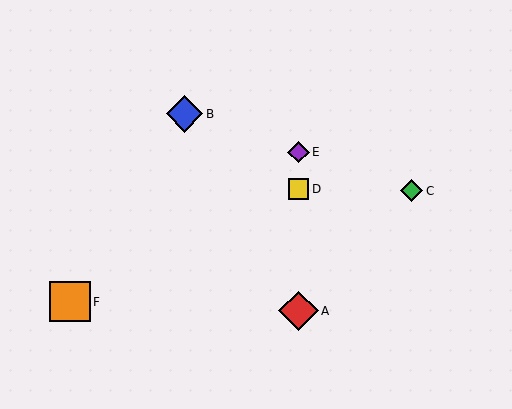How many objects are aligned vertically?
3 objects (A, D, E) are aligned vertically.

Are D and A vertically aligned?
Yes, both are at x≈298.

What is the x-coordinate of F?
Object F is at x≈70.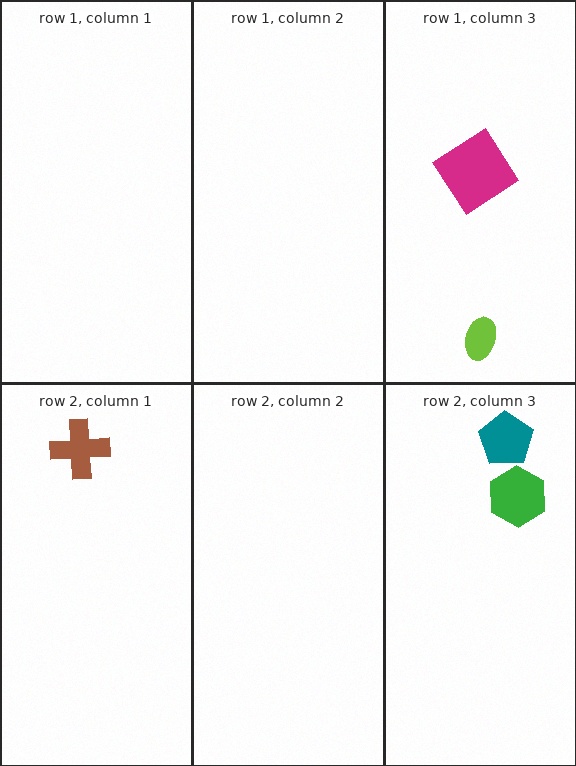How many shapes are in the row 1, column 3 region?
2.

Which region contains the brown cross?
The row 2, column 1 region.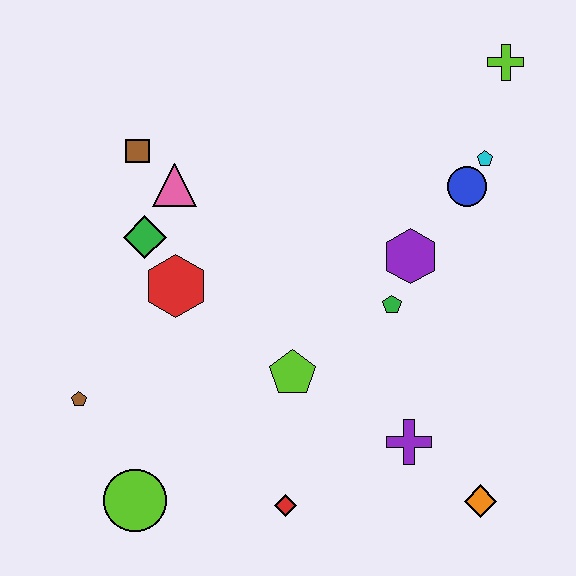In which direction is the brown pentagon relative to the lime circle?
The brown pentagon is above the lime circle.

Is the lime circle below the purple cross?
Yes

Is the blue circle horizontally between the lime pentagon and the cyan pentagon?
Yes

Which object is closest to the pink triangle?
The brown square is closest to the pink triangle.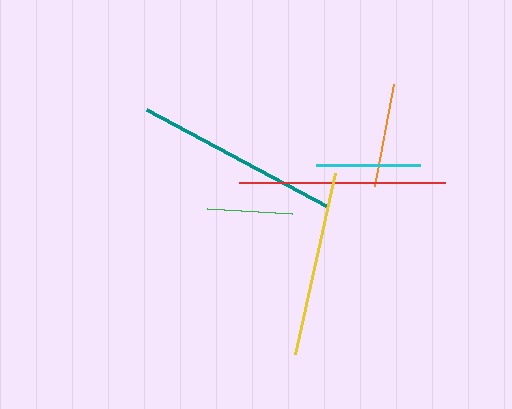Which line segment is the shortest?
The green line is the shortest at approximately 85 pixels.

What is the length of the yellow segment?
The yellow segment is approximately 186 pixels long.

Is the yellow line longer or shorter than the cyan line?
The yellow line is longer than the cyan line.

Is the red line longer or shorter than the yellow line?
The red line is longer than the yellow line.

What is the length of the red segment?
The red segment is approximately 206 pixels long.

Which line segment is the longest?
The teal line is the longest at approximately 206 pixels.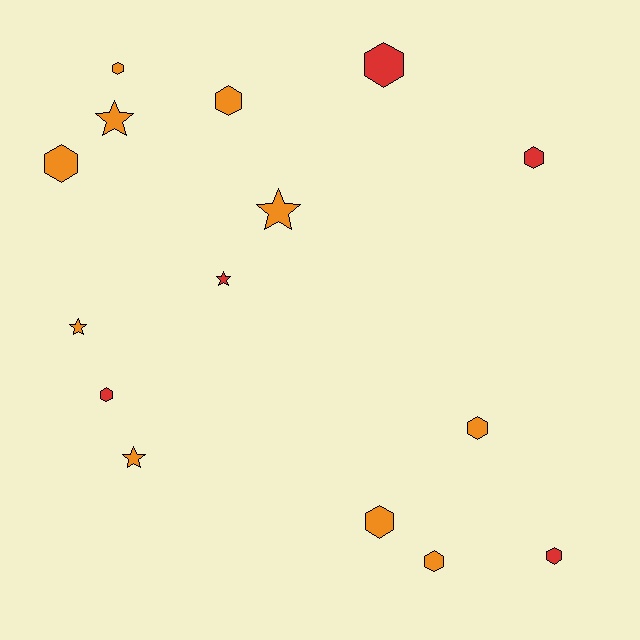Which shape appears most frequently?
Hexagon, with 10 objects.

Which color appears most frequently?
Orange, with 10 objects.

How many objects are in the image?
There are 15 objects.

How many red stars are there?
There is 1 red star.